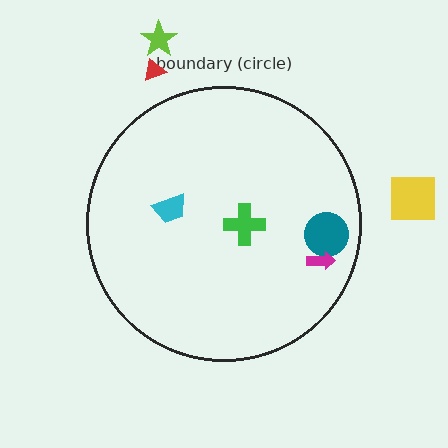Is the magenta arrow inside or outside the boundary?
Inside.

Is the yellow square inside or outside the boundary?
Outside.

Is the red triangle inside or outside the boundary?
Outside.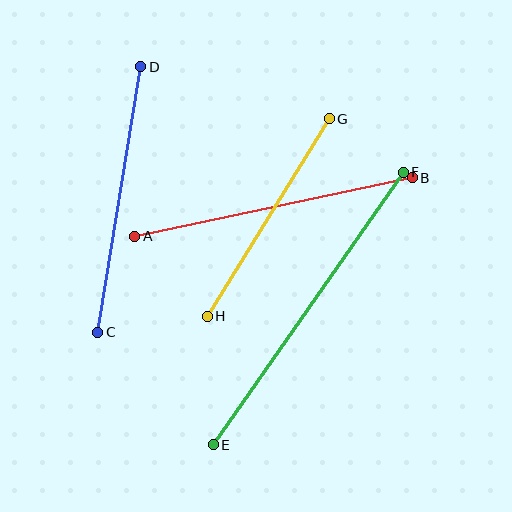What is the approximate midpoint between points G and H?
The midpoint is at approximately (268, 217) pixels.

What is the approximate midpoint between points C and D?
The midpoint is at approximately (119, 199) pixels.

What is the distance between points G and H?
The distance is approximately 232 pixels.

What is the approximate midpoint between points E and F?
The midpoint is at approximately (308, 308) pixels.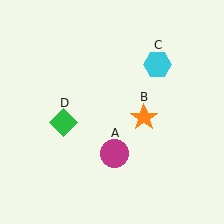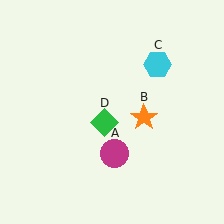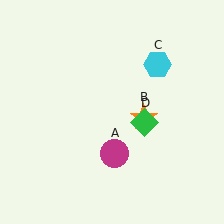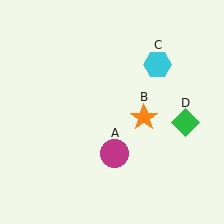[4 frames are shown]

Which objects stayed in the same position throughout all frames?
Magenta circle (object A) and orange star (object B) and cyan hexagon (object C) remained stationary.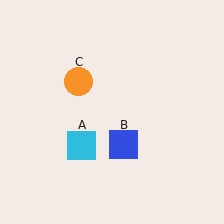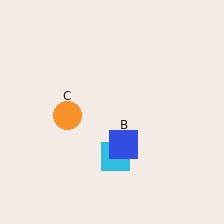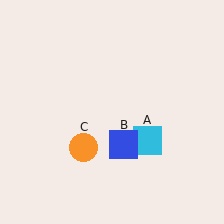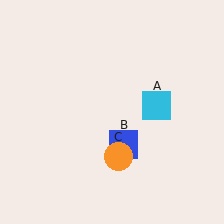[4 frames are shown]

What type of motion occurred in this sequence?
The cyan square (object A), orange circle (object C) rotated counterclockwise around the center of the scene.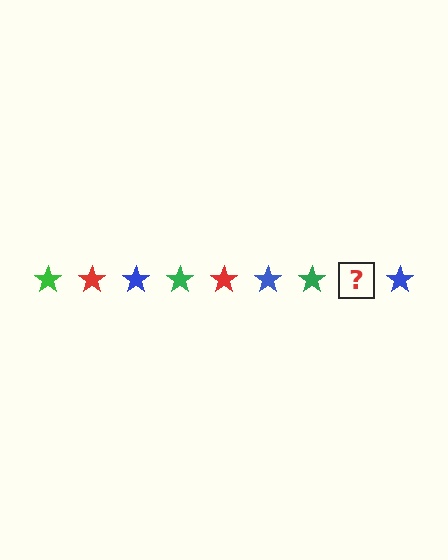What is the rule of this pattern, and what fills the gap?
The rule is that the pattern cycles through green, red, blue stars. The gap should be filled with a red star.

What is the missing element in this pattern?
The missing element is a red star.